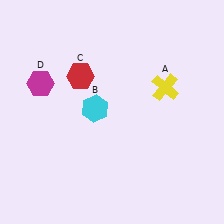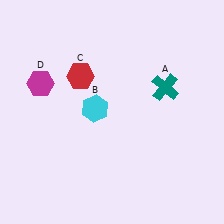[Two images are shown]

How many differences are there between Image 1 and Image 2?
There is 1 difference between the two images.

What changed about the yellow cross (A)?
In Image 1, A is yellow. In Image 2, it changed to teal.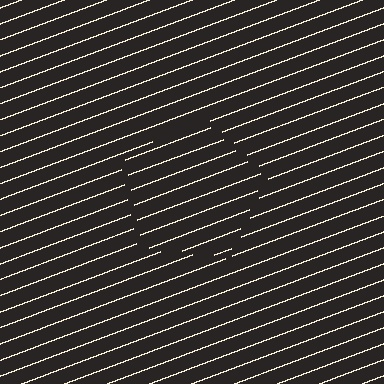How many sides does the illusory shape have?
5 sides — the line-ends trace a pentagon.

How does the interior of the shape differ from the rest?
The interior of the shape contains the same grating, shifted by half a period — the contour is defined by the phase discontinuity where line-ends from the inner and outer gratings abut.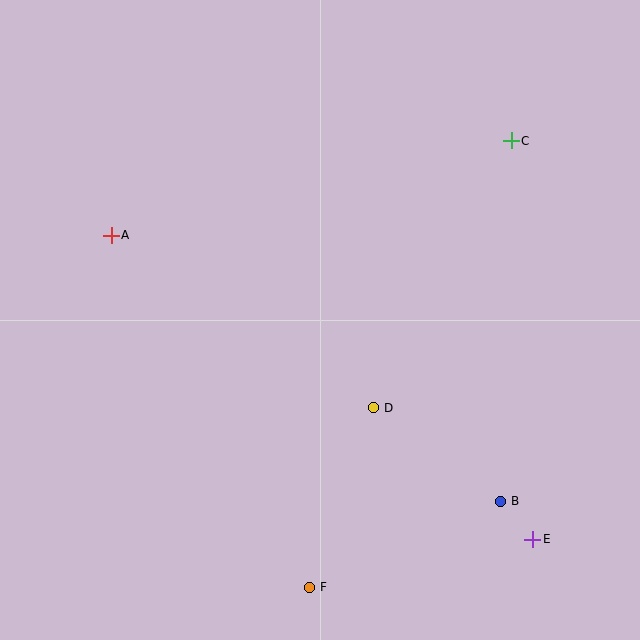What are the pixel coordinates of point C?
Point C is at (511, 141).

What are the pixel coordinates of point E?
Point E is at (533, 539).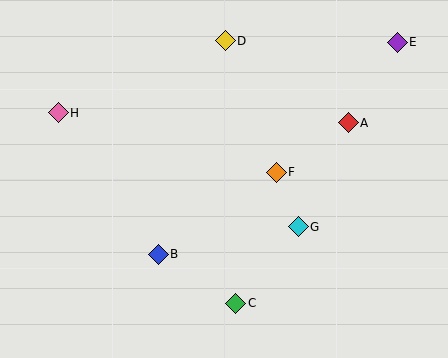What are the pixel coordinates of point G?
Point G is at (298, 227).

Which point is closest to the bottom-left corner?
Point B is closest to the bottom-left corner.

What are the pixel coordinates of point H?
Point H is at (58, 113).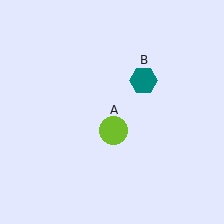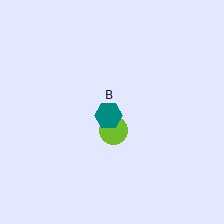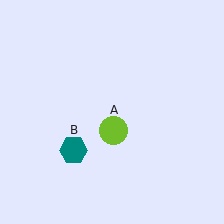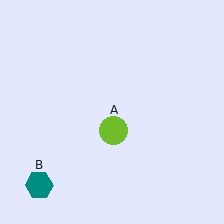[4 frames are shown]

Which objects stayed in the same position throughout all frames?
Lime circle (object A) remained stationary.